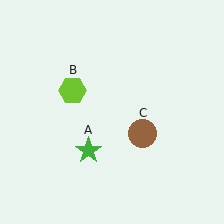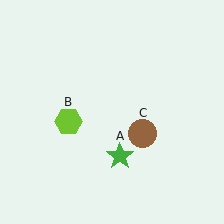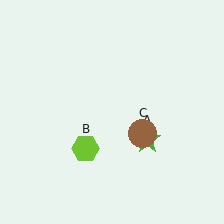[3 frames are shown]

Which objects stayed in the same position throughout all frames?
Brown circle (object C) remained stationary.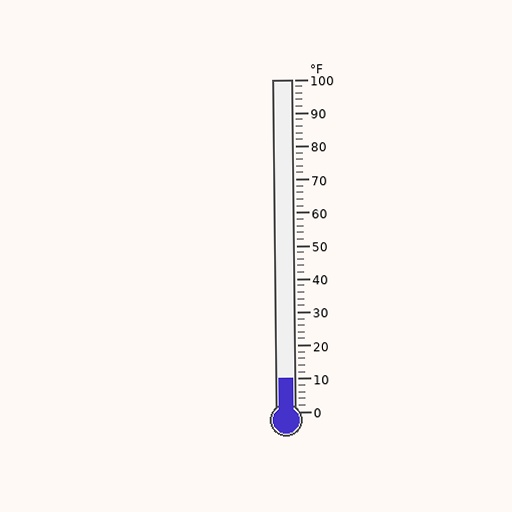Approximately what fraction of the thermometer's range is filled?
The thermometer is filled to approximately 10% of its range.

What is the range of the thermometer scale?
The thermometer scale ranges from 0°F to 100°F.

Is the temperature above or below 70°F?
The temperature is below 70°F.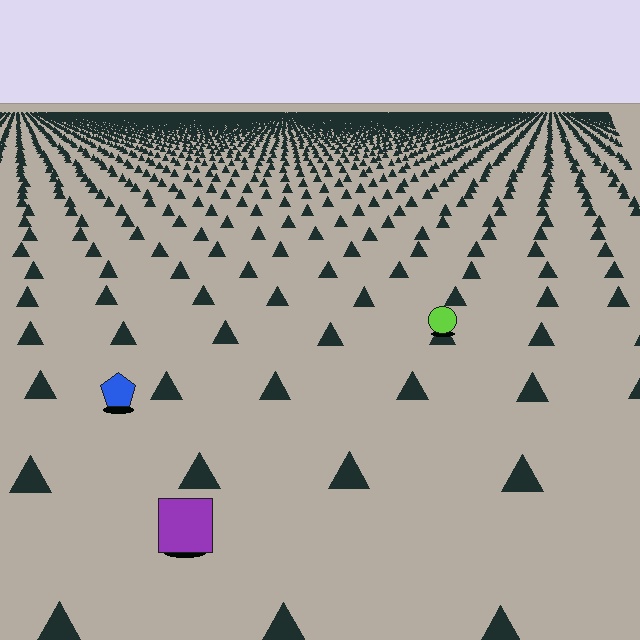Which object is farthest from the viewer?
The lime circle is farthest from the viewer. It appears smaller and the ground texture around it is denser.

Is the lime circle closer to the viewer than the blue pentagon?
No. The blue pentagon is closer — you can tell from the texture gradient: the ground texture is coarser near it.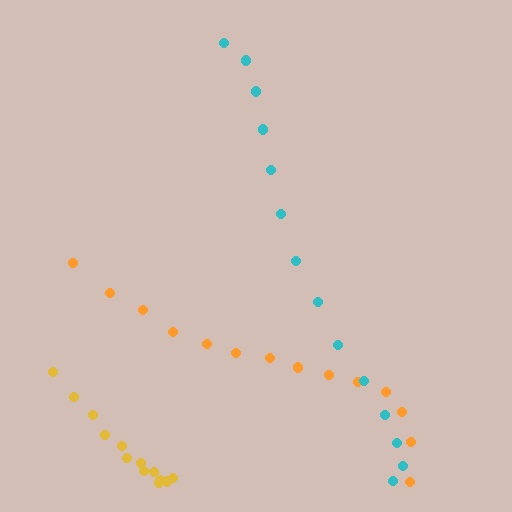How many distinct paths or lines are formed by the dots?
There are 3 distinct paths.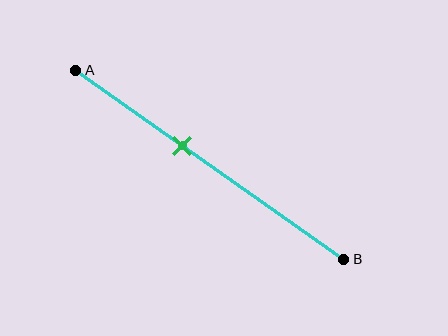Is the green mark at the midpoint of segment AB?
No, the mark is at about 40% from A, not at the 50% midpoint.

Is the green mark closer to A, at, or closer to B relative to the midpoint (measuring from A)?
The green mark is closer to point A than the midpoint of segment AB.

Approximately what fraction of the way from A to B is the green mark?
The green mark is approximately 40% of the way from A to B.